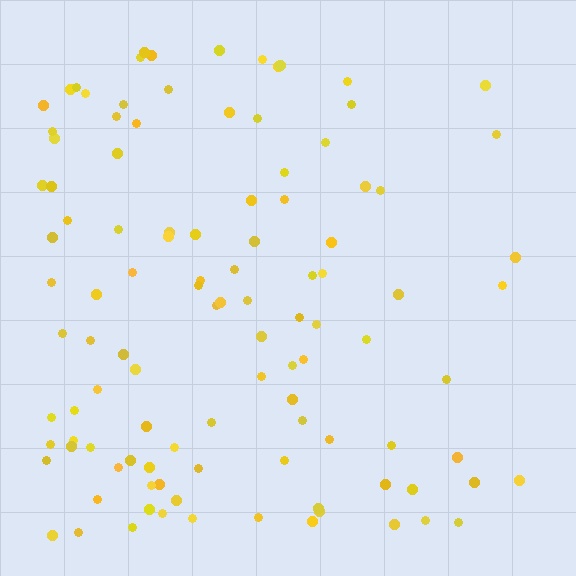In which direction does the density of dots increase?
From right to left, with the left side densest.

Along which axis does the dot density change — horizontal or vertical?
Horizontal.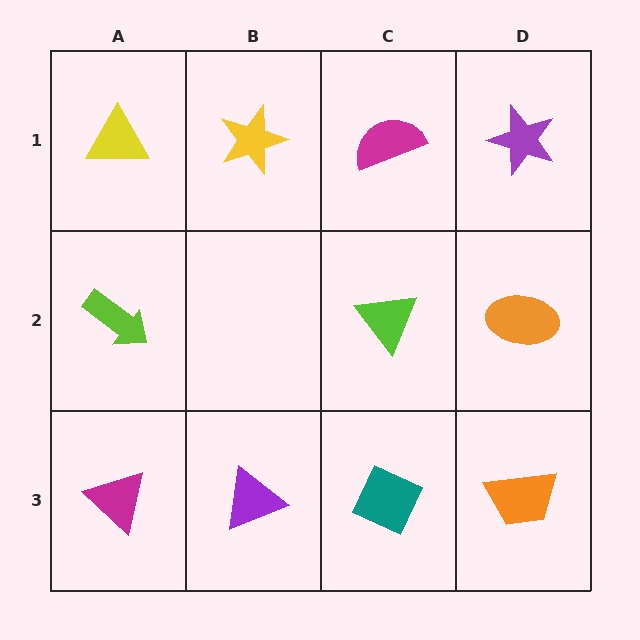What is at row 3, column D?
An orange trapezoid.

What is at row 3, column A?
A magenta triangle.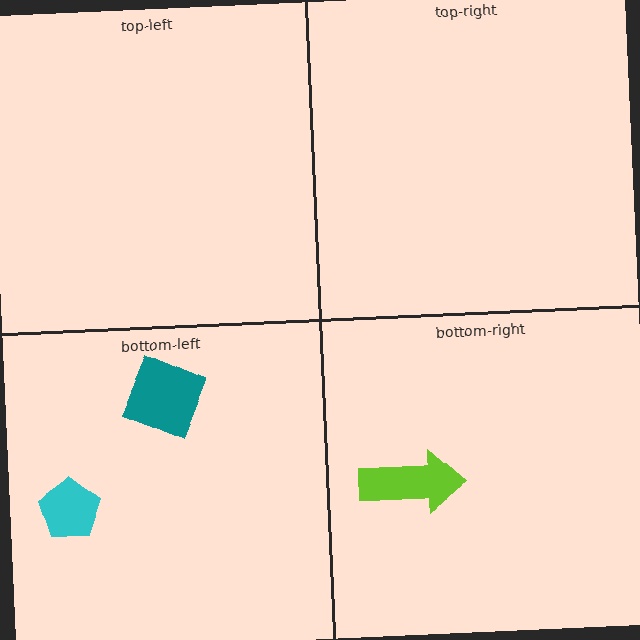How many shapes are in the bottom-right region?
1.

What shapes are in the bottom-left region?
The teal diamond, the cyan pentagon.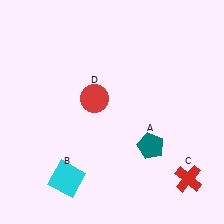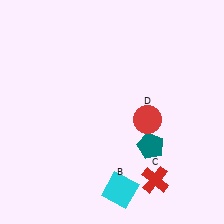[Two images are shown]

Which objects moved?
The objects that moved are: the cyan square (B), the red cross (C), the red circle (D).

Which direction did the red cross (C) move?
The red cross (C) moved left.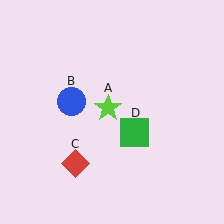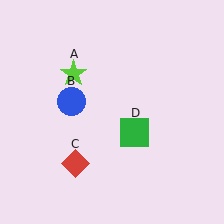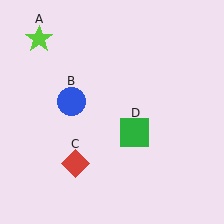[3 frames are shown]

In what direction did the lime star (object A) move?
The lime star (object A) moved up and to the left.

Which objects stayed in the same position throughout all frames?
Blue circle (object B) and red diamond (object C) and green square (object D) remained stationary.